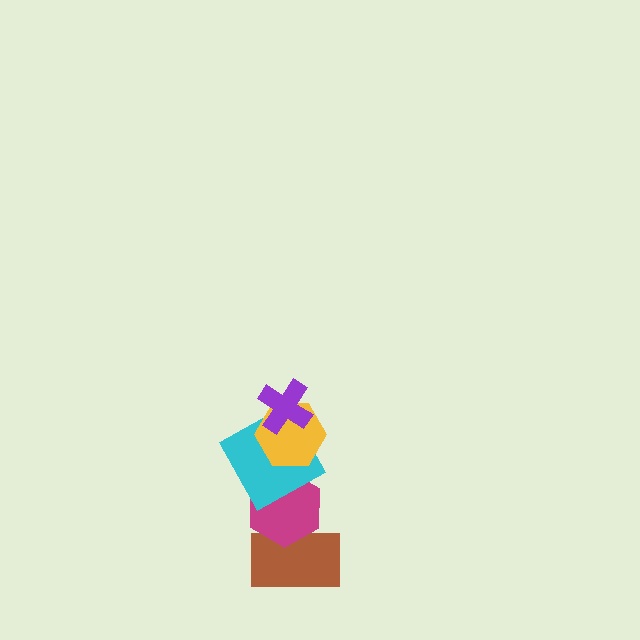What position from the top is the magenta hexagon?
The magenta hexagon is 4th from the top.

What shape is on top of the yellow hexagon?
The purple cross is on top of the yellow hexagon.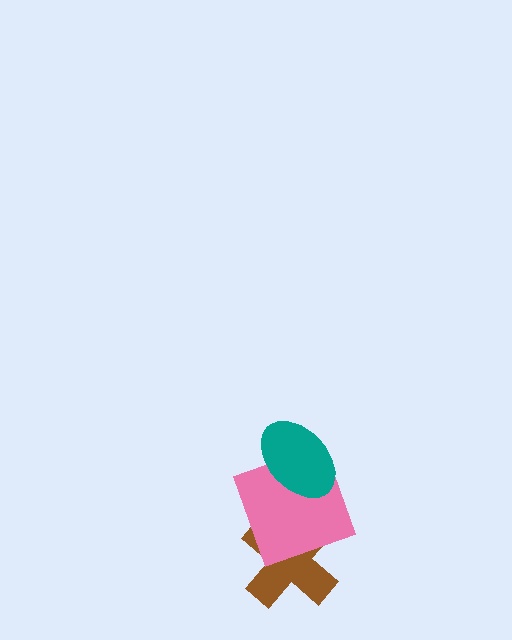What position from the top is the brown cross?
The brown cross is 3rd from the top.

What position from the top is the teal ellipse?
The teal ellipse is 1st from the top.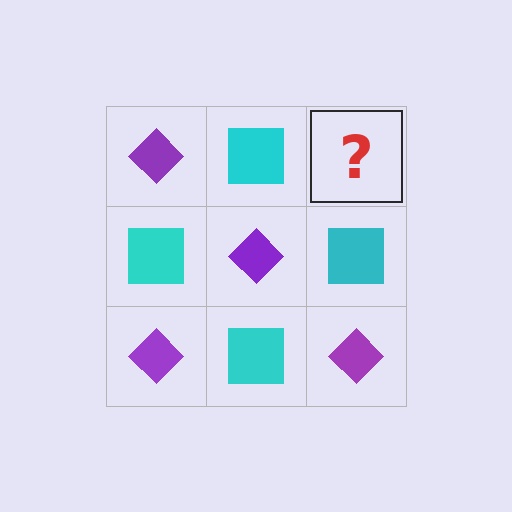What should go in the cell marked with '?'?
The missing cell should contain a purple diamond.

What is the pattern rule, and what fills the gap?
The rule is that it alternates purple diamond and cyan square in a checkerboard pattern. The gap should be filled with a purple diamond.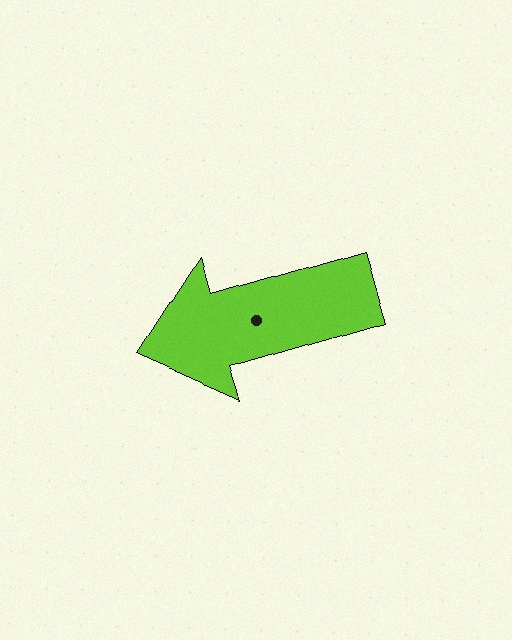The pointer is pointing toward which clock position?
Roughly 8 o'clock.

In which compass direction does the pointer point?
West.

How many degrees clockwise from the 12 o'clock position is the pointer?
Approximately 254 degrees.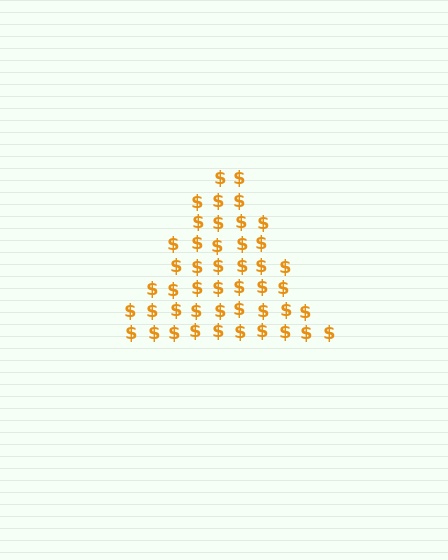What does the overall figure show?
The overall figure shows a triangle.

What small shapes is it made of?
It is made of small dollar signs.